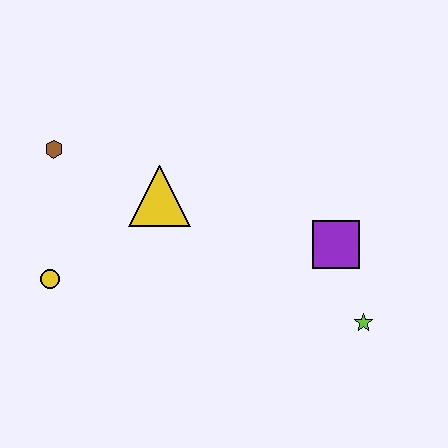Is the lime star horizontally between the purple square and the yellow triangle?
No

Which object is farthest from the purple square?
The brown hexagon is farthest from the purple square.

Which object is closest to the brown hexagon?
The yellow triangle is closest to the brown hexagon.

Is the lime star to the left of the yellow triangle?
No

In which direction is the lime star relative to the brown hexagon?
The lime star is to the right of the brown hexagon.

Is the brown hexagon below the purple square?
No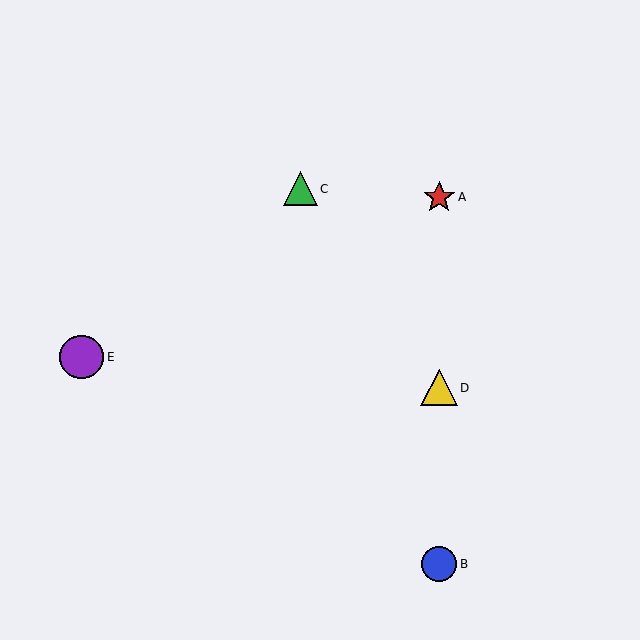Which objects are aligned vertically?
Objects A, B, D are aligned vertically.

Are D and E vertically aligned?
No, D is at x≈439 and E is at x≈82.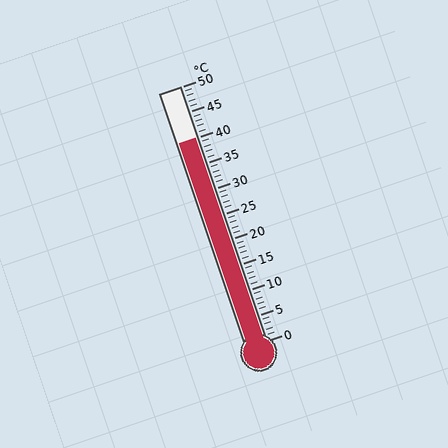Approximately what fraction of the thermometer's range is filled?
The thermometer is filled to approximately 80% of its range.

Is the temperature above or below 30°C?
The temperature is above 30°C.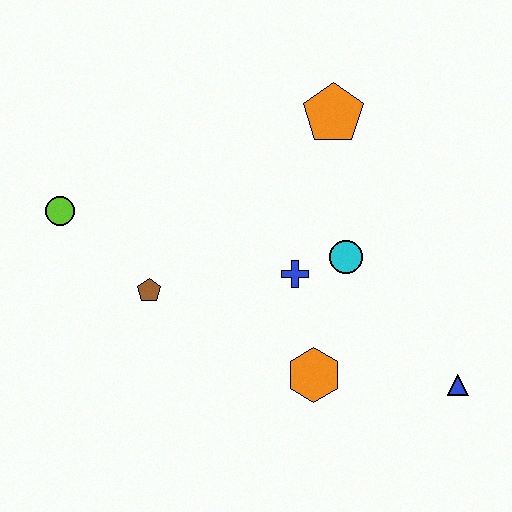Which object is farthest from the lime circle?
The blue triangle is farthest from the lime circle.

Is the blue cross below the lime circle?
Yes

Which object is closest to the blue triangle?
The orange hexagon is closest to the blue triangle.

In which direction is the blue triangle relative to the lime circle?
The blue triangle is to the right of the lime circle.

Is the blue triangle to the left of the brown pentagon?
No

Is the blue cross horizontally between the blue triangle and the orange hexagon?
No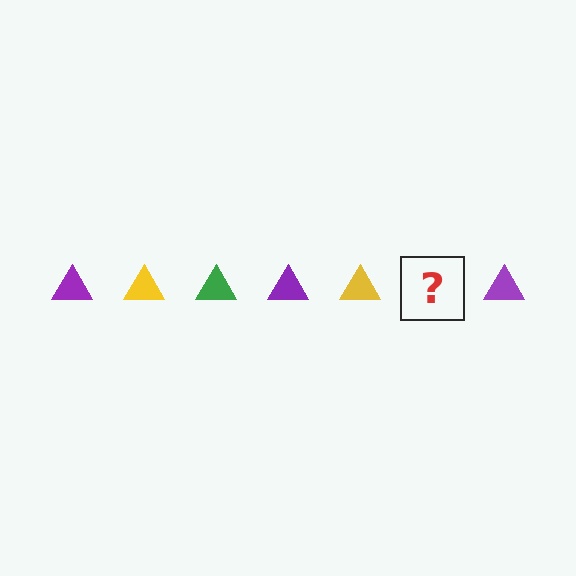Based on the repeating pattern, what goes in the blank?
The blank should be a green triangle.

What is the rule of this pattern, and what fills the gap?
The rule is that the pattern cycles through purple, yellow, green triangles. The gap should be filled with a green triangle.